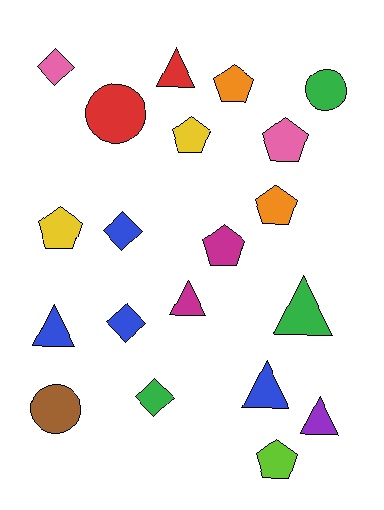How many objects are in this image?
There are 20 objects.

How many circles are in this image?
There are 3 circles.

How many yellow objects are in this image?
There are 2 yellow objects.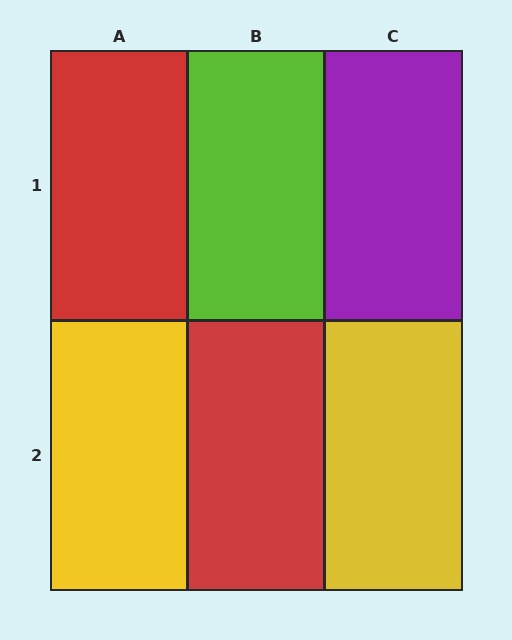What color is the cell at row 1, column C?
Purple.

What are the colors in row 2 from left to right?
Yellow, red, yellow.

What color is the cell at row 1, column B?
Lime.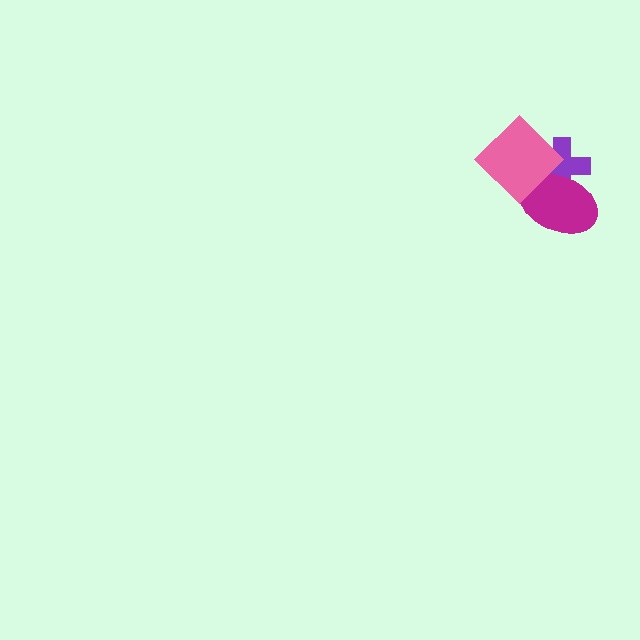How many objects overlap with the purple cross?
2 objects overlap with the purple cross.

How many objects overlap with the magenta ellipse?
2 objects overlap with the magenta ellipse.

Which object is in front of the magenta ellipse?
The pink diamond is in front of the magenta ellipse.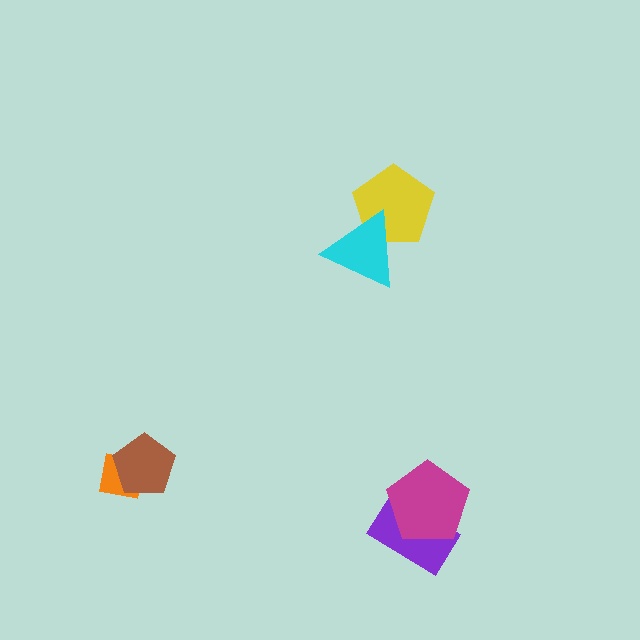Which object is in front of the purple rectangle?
The magenta pentagon is in front of the purple rectangle.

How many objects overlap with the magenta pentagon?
1 object overlaps with the magenta pentagon.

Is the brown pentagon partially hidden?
No, no other shape covers it.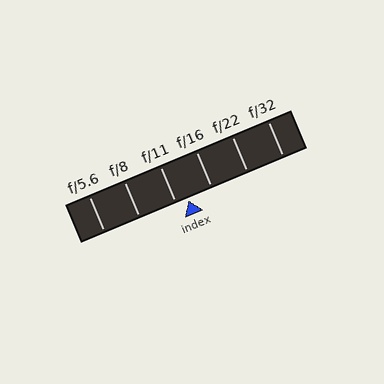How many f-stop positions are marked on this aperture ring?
There are 6 f-stop positions marked.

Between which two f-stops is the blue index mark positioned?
The index mark is between f/11 and f/16.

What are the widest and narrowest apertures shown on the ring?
The widest aperture shown is f/5.6 and the narrowest is f/32.